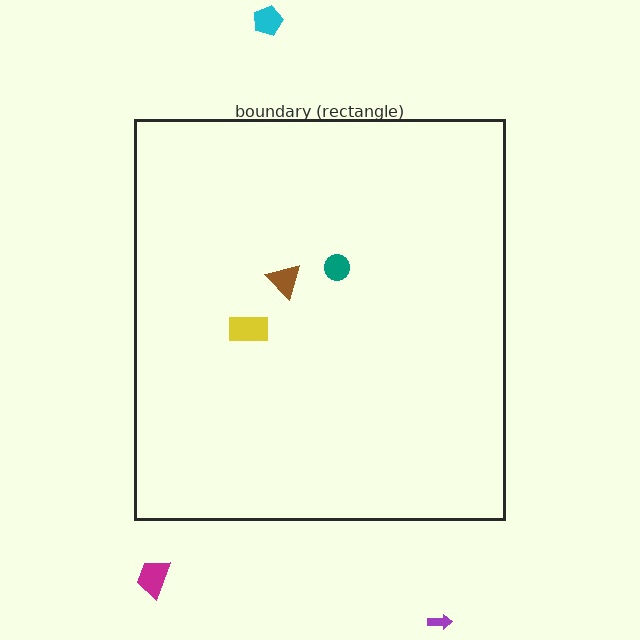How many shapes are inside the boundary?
3 inside, 3 outside.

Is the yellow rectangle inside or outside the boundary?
Inside.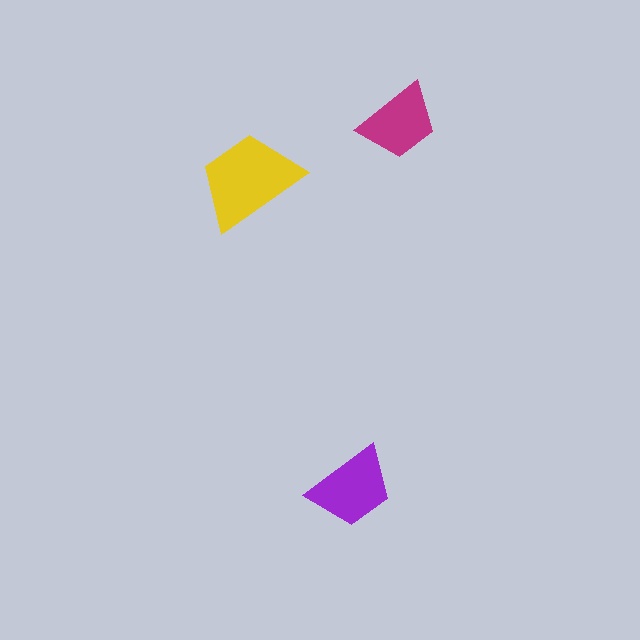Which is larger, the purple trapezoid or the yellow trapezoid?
The yellow one.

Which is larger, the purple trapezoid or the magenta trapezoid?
The purple one.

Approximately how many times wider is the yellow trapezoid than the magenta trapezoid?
About 1.5 times wider.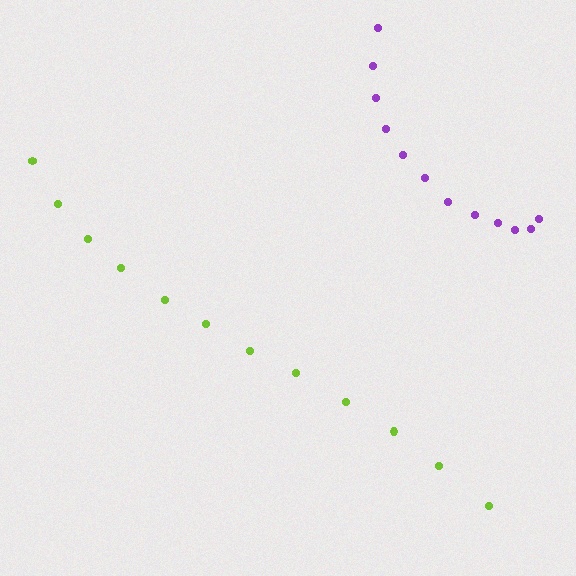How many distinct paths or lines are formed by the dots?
There are 2 distinct paths.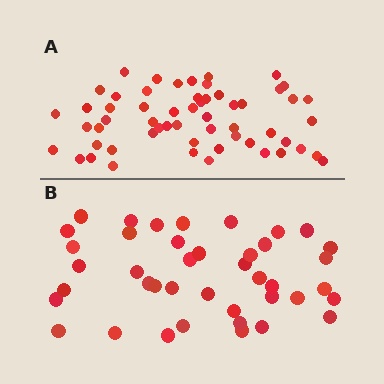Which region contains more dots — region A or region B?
Region A (the top region) has more dots.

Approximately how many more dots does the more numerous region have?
Region A has approximately 15 more dots than region B.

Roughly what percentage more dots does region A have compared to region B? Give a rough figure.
About 40% more.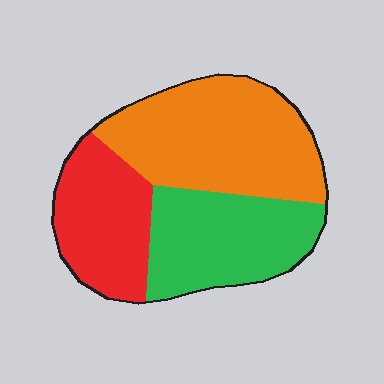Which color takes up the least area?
Red, at roughly 25%.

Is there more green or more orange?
Orange.